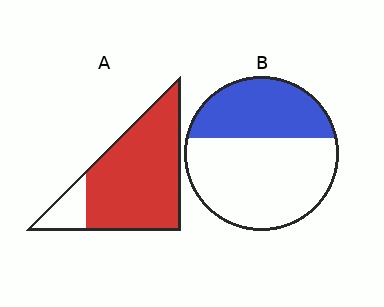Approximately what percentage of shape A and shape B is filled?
A is approximately 85% and B is approximately 35%.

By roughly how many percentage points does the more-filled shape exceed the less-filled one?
By roughly 50 percentage points (A over B).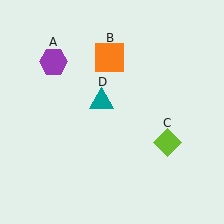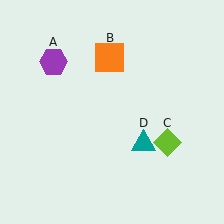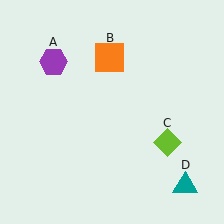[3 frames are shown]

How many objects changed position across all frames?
1 object changed position: teal triangle (object D).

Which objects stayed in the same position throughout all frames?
Purple hexagon (object A) and orange square (object B) and lime diamond (object C) remained stationary.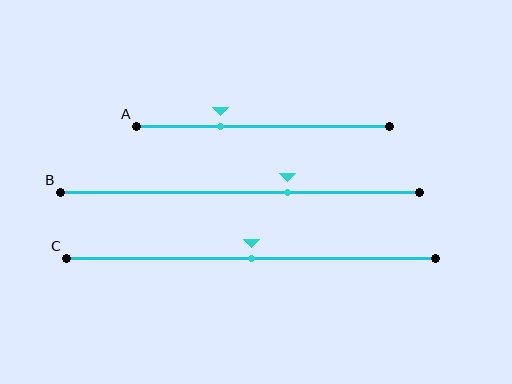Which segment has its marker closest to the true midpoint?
Segment C has its marker closest to the true midpoint.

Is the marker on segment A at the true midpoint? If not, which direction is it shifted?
No, the marker on segment A is shifted to the left by about 17% of the segment length.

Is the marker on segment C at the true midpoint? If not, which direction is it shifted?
Yes, the marker on segment C is at the true midpoint.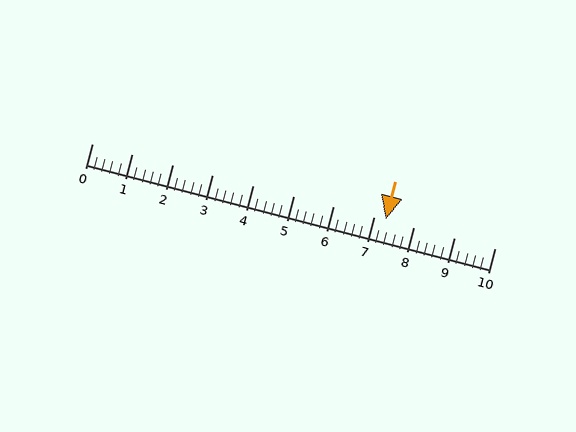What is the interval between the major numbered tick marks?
The major tick marks are spaced 1 units apart.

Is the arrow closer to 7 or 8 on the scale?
The arrow is closer to 7.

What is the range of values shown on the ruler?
The ruler shows values from 0 to 10.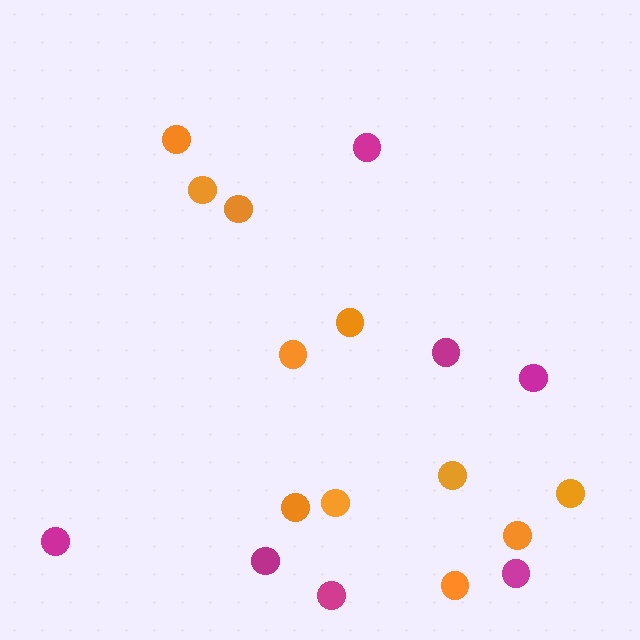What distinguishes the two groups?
There are 2 groups: one group of magenta circles (7) and one group of orange circles (11).